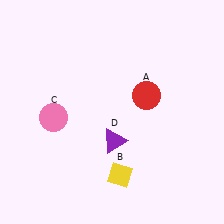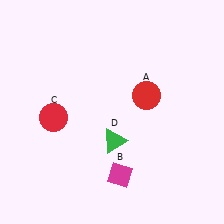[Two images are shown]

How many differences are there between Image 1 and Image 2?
There are 3 differences between the two images.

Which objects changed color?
B changed from yellow to magenta. C changed from pink to red. D changed from purple to green.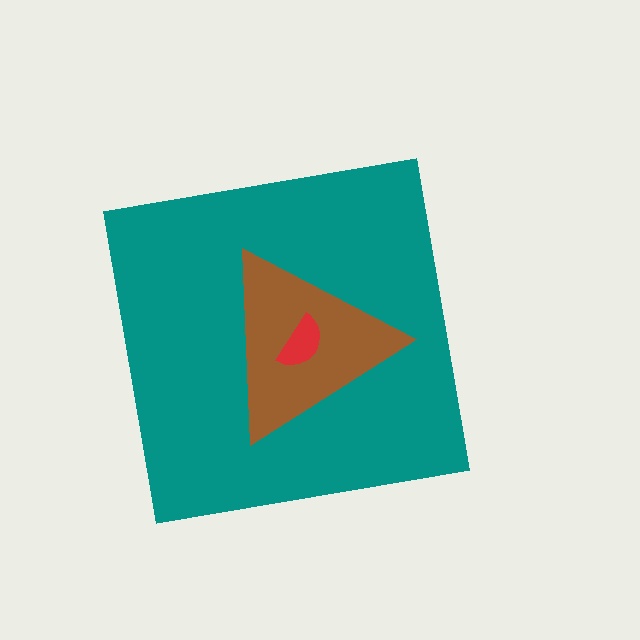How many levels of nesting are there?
3.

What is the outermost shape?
The teal square.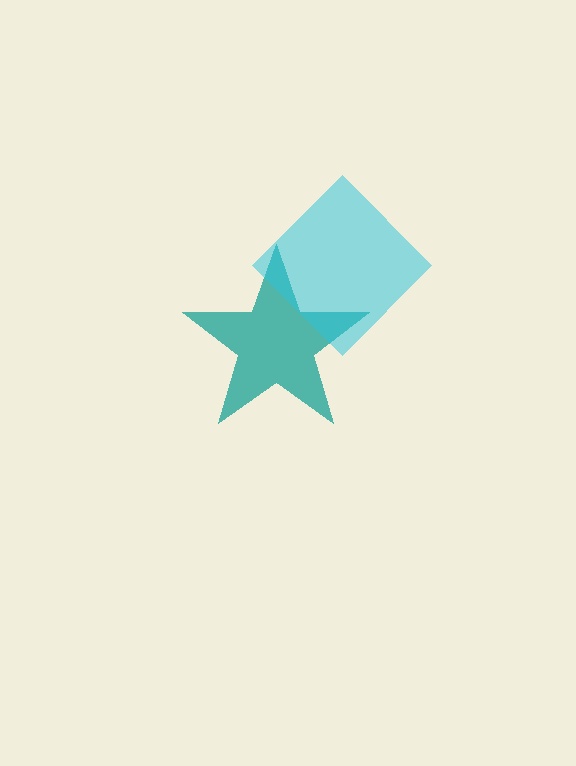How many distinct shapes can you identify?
There are 2 distinct shapes: a teal star, a cyan diamond.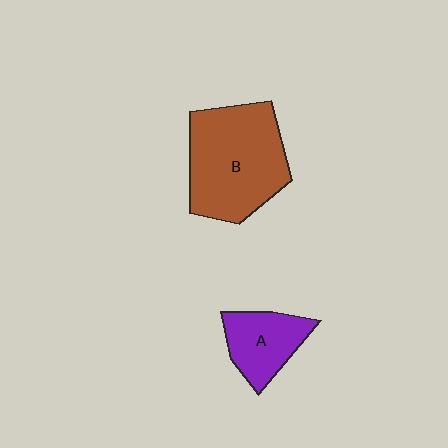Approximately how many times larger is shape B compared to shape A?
Approximately 2.1 times.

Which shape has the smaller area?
Shape A (purple).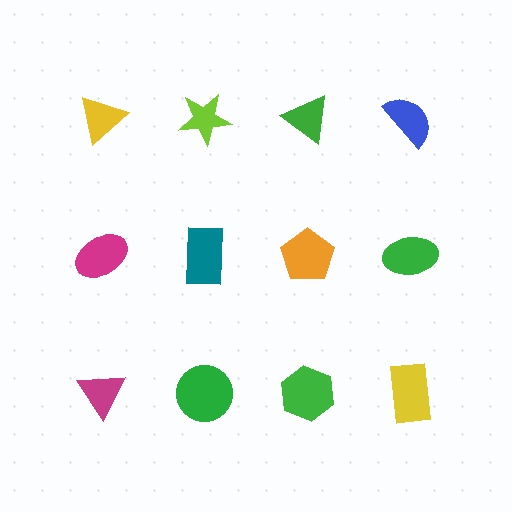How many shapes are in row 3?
4 shapes.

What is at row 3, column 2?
A green circle.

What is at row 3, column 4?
A yellow rectangle.